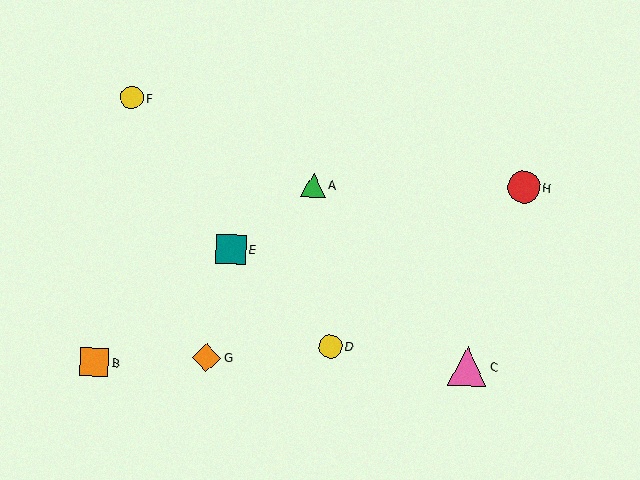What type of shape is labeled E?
Shape E is a teal square.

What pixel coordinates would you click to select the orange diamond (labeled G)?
Click at (207, 358) to select the orange diamond G.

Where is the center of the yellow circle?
The center of the yellow circle is at (330, 347).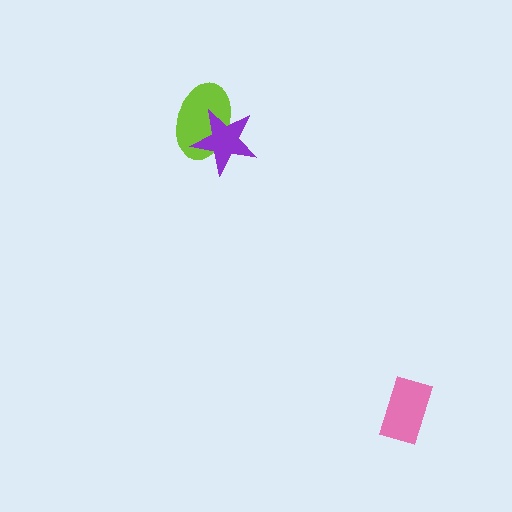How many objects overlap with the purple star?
1 object overlaps with the purple star.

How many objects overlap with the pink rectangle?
0 objects overlap with the pink rectangle.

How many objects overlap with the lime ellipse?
1 object overlaps with the lime ellipse.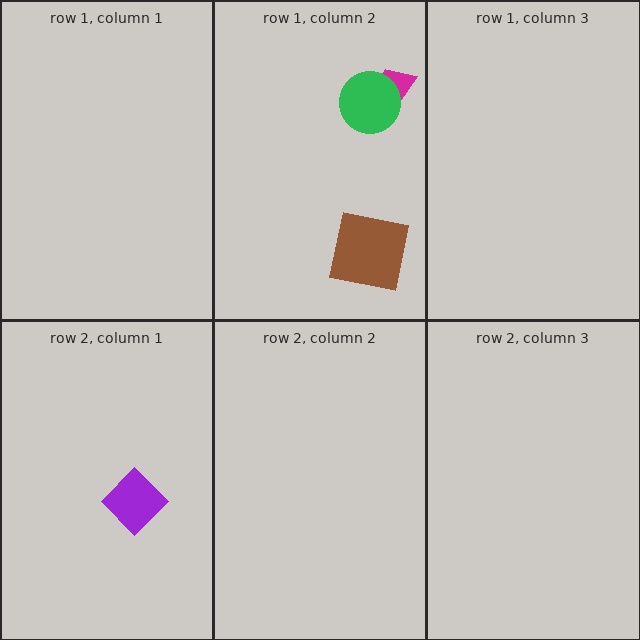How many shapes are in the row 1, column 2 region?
3.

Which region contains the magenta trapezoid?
The row 1, column 2 region.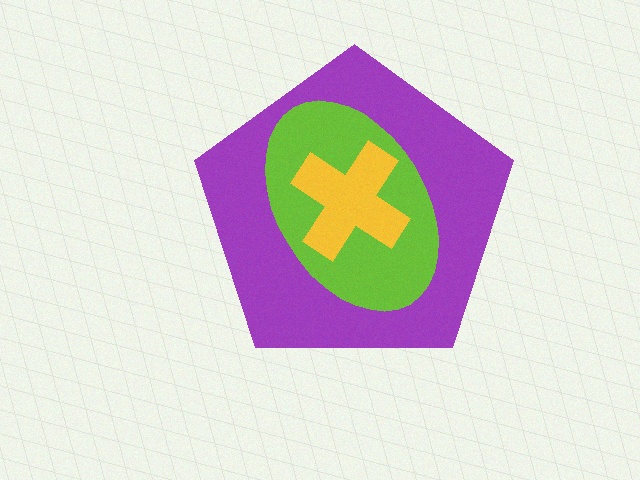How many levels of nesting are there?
3.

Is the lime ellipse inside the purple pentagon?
Yes.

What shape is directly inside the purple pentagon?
The lime ellipse.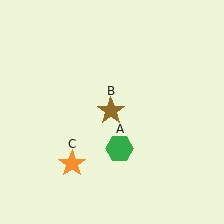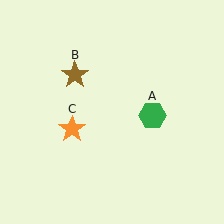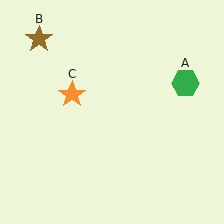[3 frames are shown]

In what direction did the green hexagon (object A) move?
The green hexagon (object A) moved up and to the right.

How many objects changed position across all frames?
3 objects changed position: green hexagon (object A), brown star (object B), orange star (object C).